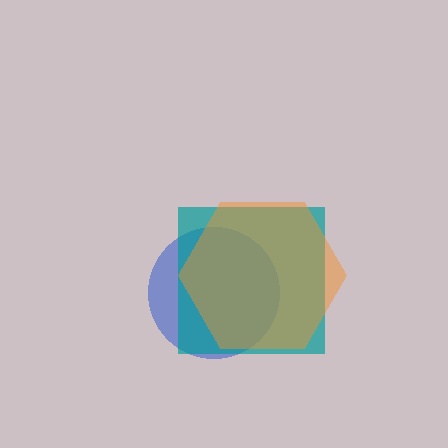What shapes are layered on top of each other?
The layered shapes are: a blue circle, a teal square, an orange hexagon.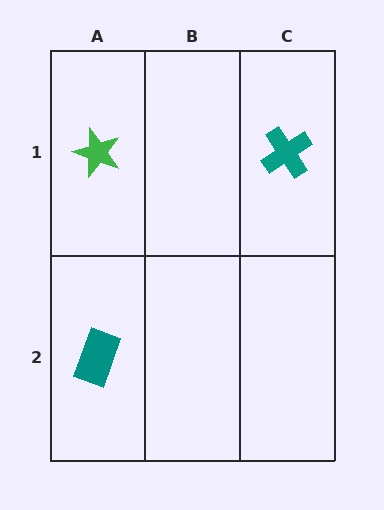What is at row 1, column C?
A teal cross.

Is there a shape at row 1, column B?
No, that cell is empty.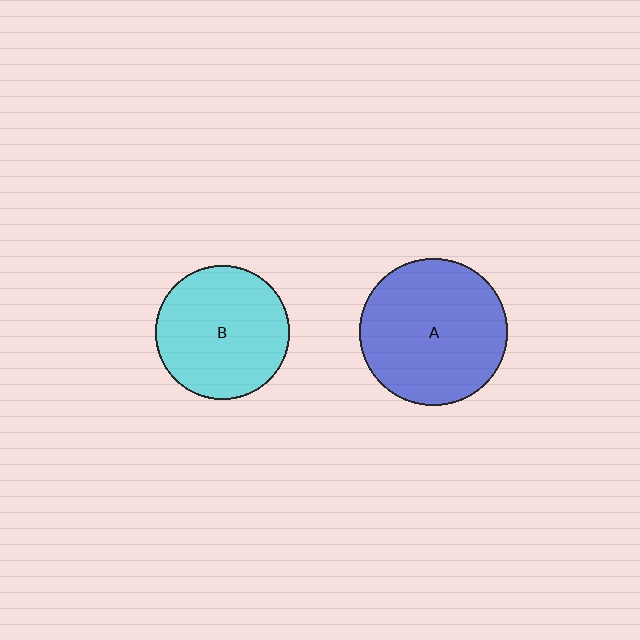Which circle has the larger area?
Circle A (blue).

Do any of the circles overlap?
No, none of the circles overlap.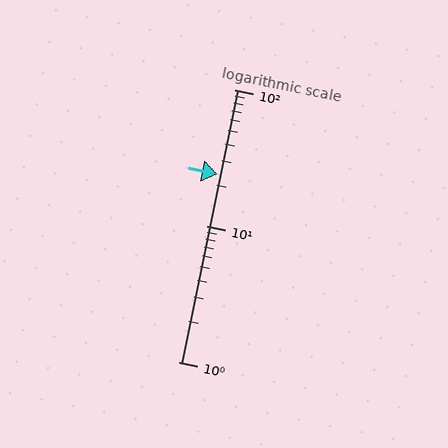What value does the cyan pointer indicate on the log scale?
The pointer indicates approximately 24.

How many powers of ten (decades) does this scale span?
The scale spans 2 decades, from 1 to 100.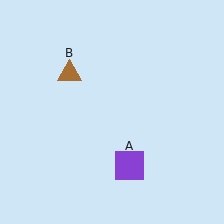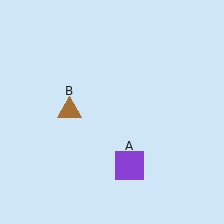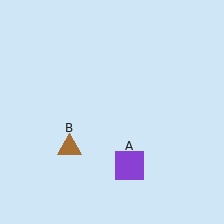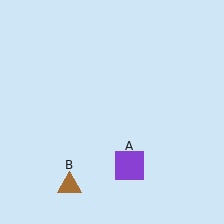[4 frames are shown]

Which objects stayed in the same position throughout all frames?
Purple square (object A) remained stationary.